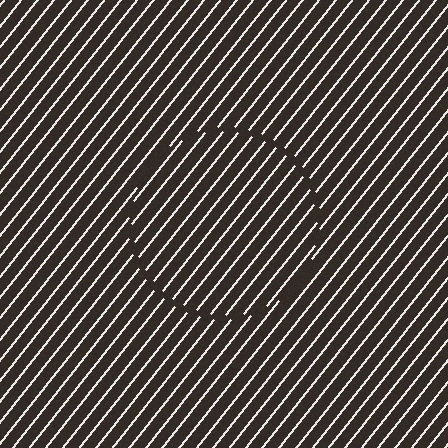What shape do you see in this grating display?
An illusory circle. The interior of the shape contains the same grating, shifted by half a period — the contour is defined by the phase discontinuity where line-ends from the inner and outer gratings abut.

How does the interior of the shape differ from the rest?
The interior of the shape contains the same grating, shifted by half a period — the contour is defined by the phase discontinuity where line-ends from the inner and outer gratings abut.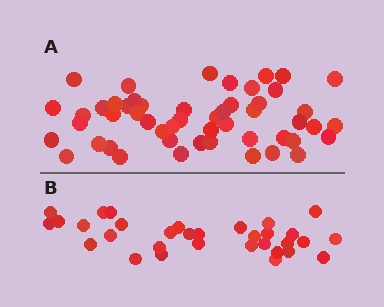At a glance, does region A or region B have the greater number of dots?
Region A (the top region) has more dots.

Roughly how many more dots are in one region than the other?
Region A has approximately 20 more dots than region B.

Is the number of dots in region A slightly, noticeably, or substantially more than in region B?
Region A has substantially more. The ratio is roughly 1.6 to 1.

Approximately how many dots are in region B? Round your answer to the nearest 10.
About 30 dots. (The exact count is 32, which rounds to 30.)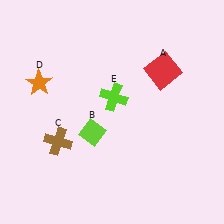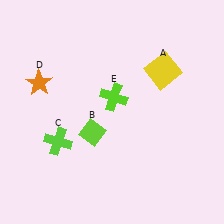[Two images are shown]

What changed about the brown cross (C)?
In Image 1, C is brown. In Image 2, it changed to lime.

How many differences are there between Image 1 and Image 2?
There are 2 differences between the two images.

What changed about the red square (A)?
In Image 1, A is red. In Image 2, it changed to yellow.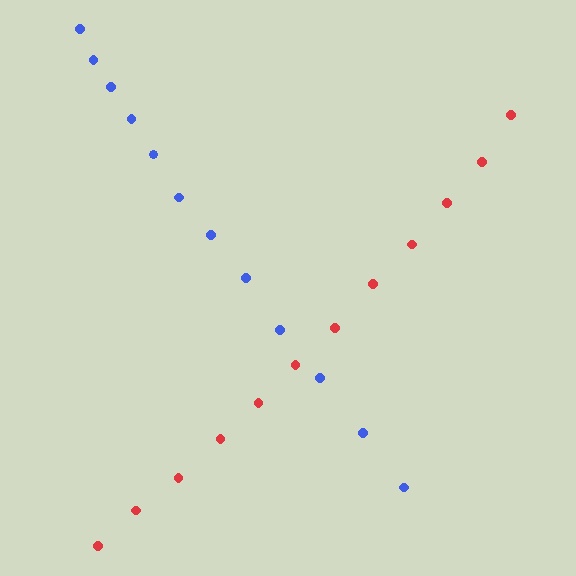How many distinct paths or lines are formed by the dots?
There are 2 distinct paths.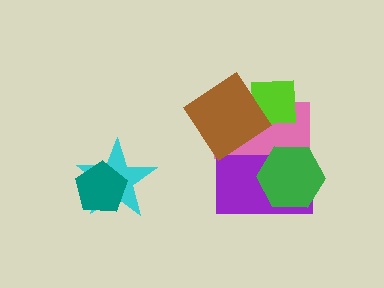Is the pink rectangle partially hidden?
Yes, it is partially covered by another shape.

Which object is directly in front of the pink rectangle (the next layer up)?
The lime square is directly in front of the pink rectangle.